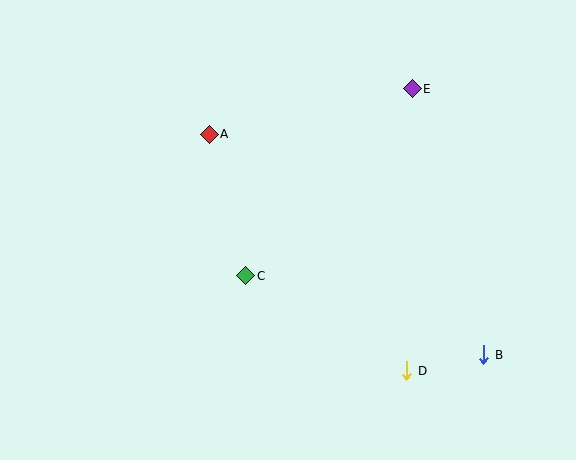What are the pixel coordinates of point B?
Point B is at (484, 355).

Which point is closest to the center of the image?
Point C at (246, 276) is closest to the center.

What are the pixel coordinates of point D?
Point D is at (407, 371).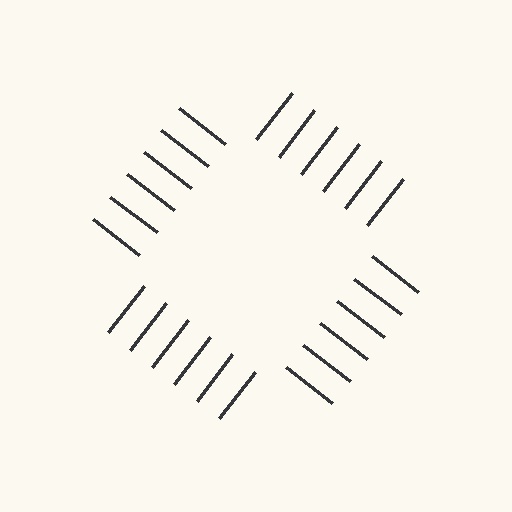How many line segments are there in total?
24 — 6 along each of the 4 edges.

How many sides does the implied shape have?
4 sides — the line-ends trace a square.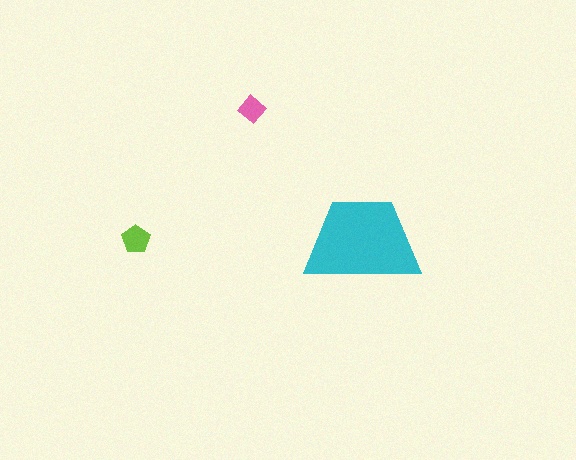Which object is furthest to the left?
The lime pentagon is leftmost.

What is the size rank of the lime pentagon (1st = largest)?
2nd.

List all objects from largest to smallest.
The cyan trapezoid, the lime pentagon, the pink diamond.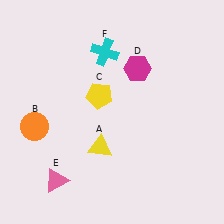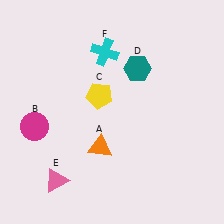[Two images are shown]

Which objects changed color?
A changed from yellow to orange. B changed from orange to magenta. D changed from magenta to teal.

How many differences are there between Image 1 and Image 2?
There are 3 differences between the two images.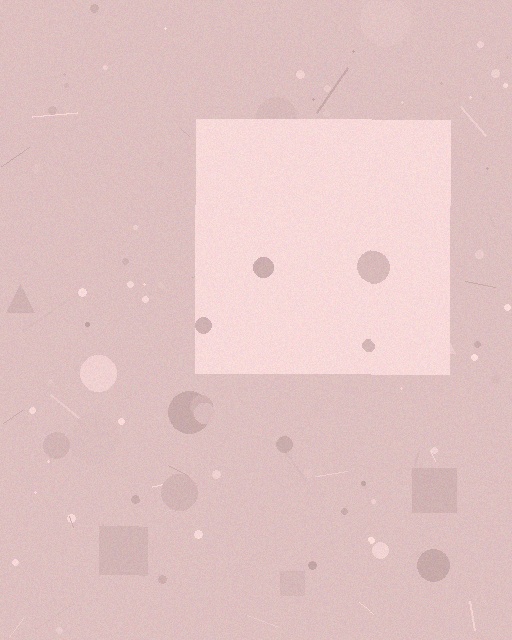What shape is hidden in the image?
A square is hidden in the image.